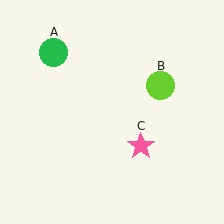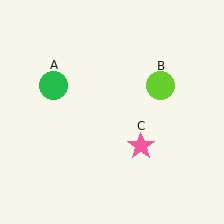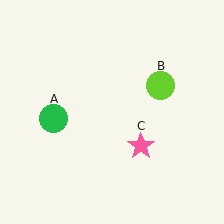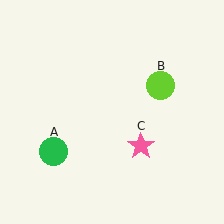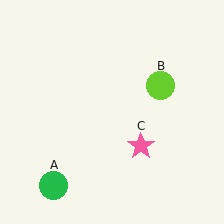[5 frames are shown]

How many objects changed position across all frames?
1 object changed position: green circle (object A).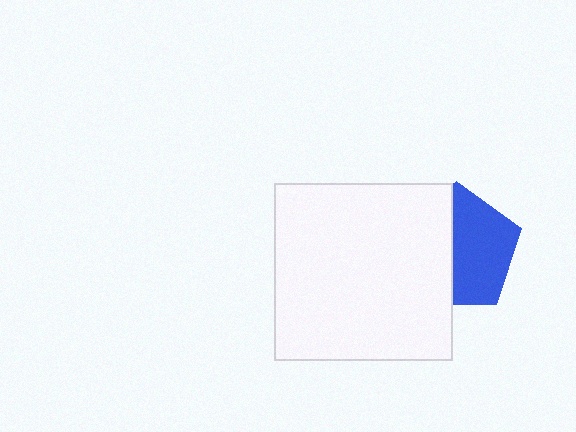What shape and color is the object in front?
The object in front is a white square.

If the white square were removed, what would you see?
You would see the complete blue pentagon.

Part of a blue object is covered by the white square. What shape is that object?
It is a pentagon.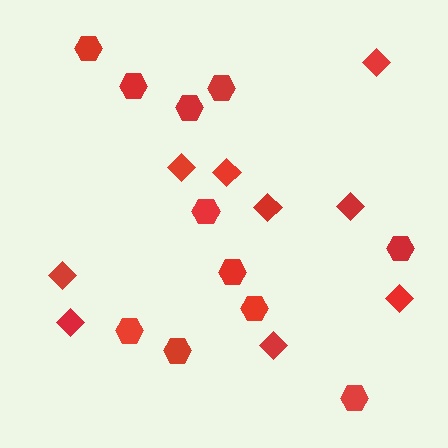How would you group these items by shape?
There are 2 groups: one group of hexagons (11) and one group of diamonds (9).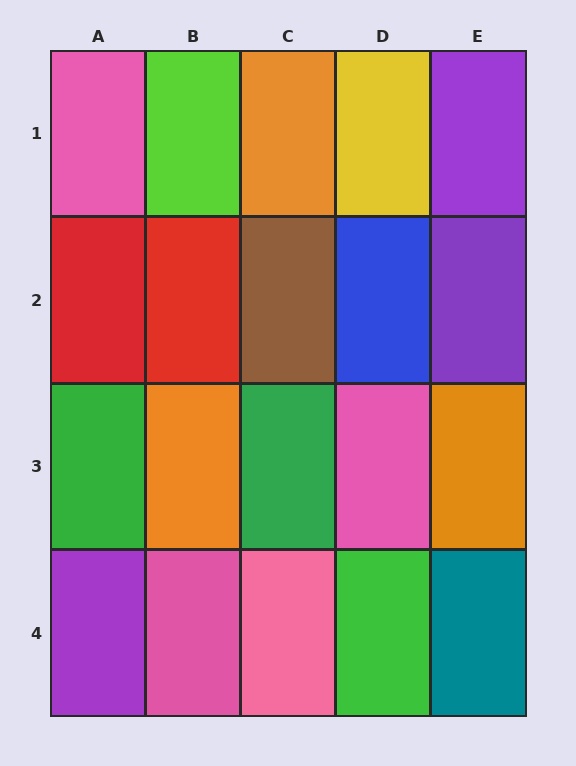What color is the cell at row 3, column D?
Pink.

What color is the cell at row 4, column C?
Pink.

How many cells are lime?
1 cell is lime.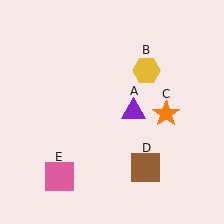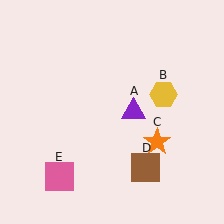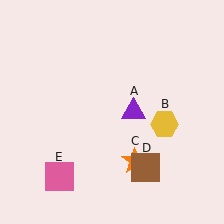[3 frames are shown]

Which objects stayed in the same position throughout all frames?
Purple triangle (object A) and brown square (object D) and pink square (object E) remained stationary.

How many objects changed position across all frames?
2 objects changed position: yellow hexagon (object B), orange star (object C).